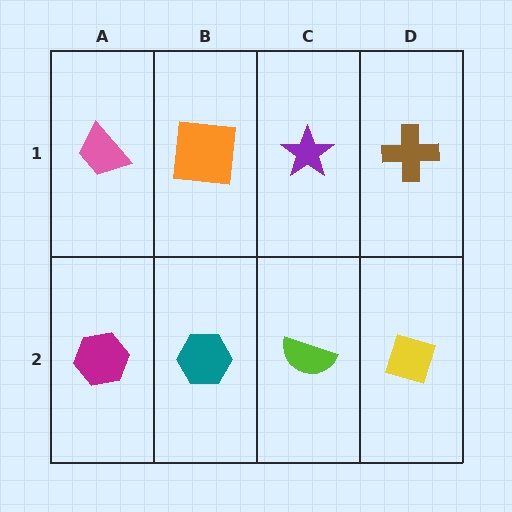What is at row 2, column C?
A lime semicircle.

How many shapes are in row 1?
4 shapes.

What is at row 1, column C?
A purple star.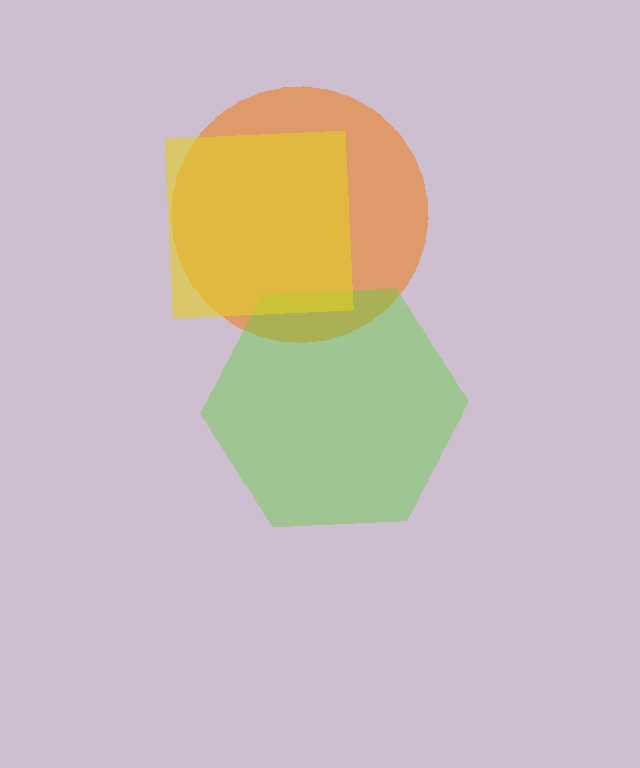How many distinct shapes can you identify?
There are 3 distinct shapes: an orange circle, a lime hexagon, a yellow square.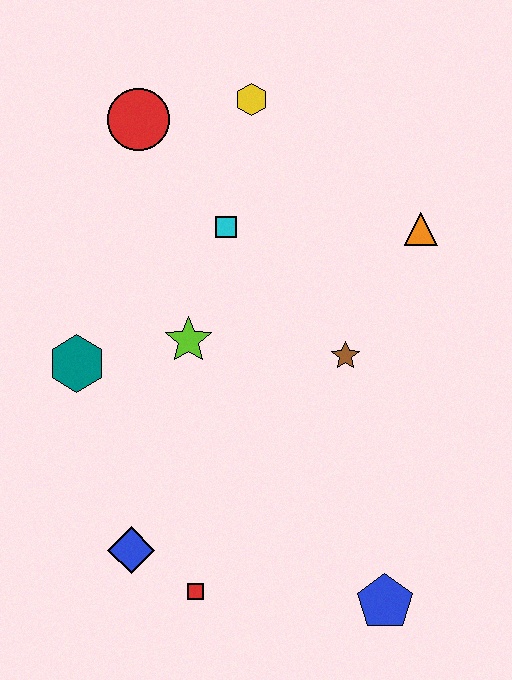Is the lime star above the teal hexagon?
Yes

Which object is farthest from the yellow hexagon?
The blue pentagon is farthest from the yellow hexagon.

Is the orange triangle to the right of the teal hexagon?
Yes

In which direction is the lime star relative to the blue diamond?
The lime star is above the blue diamond.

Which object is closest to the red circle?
The yellow hexagon is closest to the red circle.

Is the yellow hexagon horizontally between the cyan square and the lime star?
No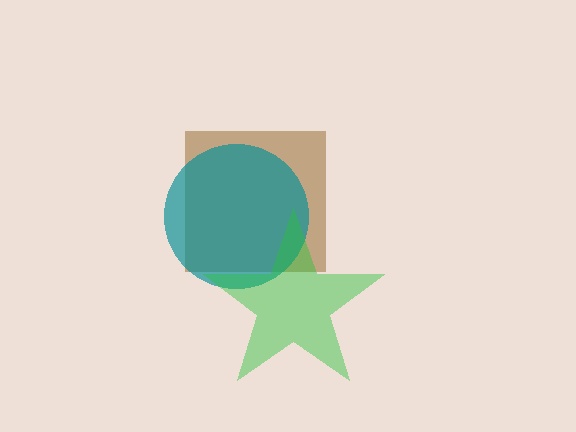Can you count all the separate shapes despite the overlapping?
Yes, there are 3 separate shapes.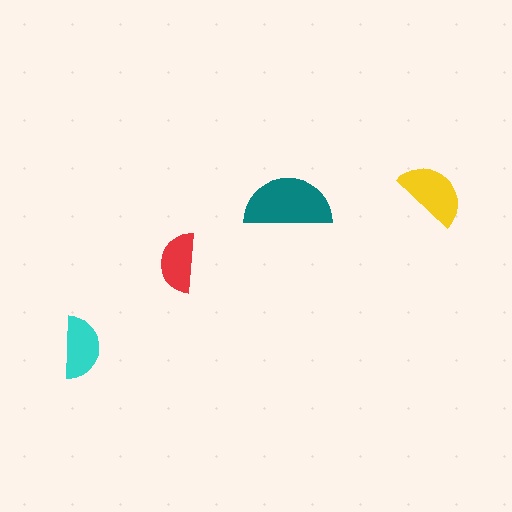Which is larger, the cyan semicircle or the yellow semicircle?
The yellow one.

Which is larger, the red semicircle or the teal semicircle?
The teal one.